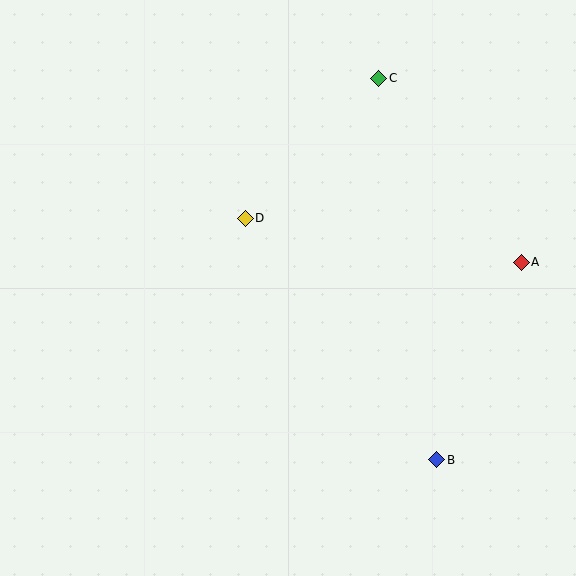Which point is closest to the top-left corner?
Point D is closest to the top-left corner.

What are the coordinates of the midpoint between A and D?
The midpoint between A and D is at (383, 240).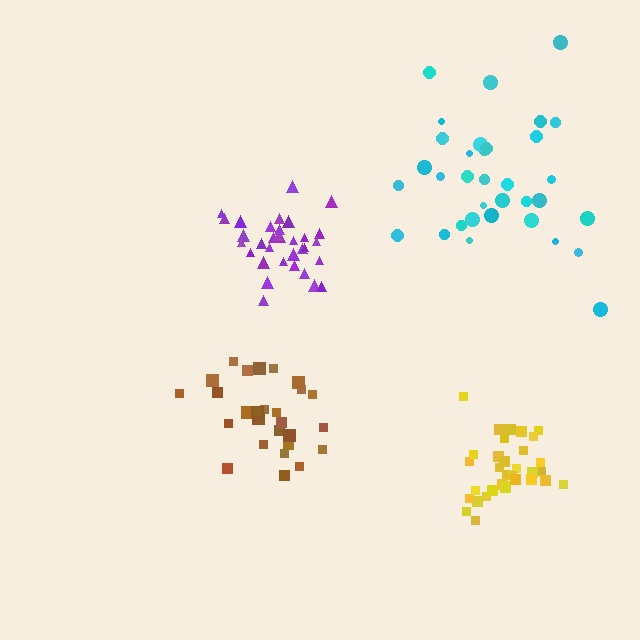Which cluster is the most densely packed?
Purple.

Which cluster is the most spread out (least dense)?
Cyan.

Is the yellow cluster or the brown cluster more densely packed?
Yellow.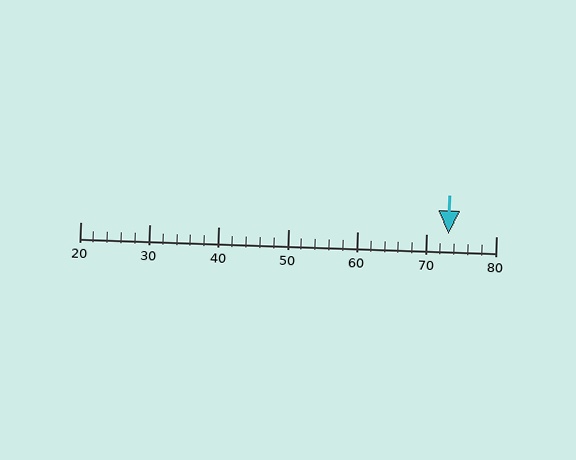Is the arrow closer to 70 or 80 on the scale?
The arrow is closer to 70.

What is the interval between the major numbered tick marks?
The major tick marks are spaced 10 units apart.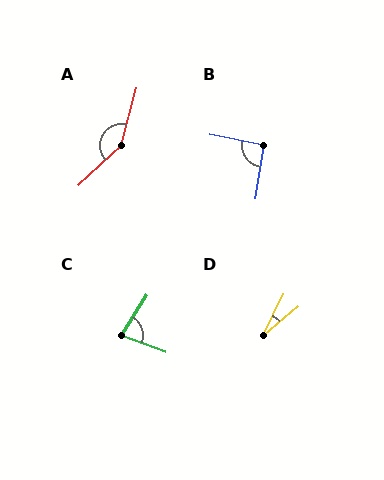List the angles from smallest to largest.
D (24°), C (78°), B (92°), A (147°).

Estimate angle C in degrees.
Approximately 78 degrees.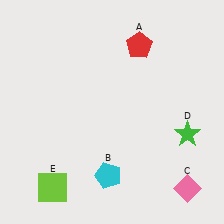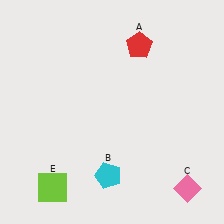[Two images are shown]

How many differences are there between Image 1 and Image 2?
There is 1 difference between the two images.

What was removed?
The green star (D) was removed in Image 2.